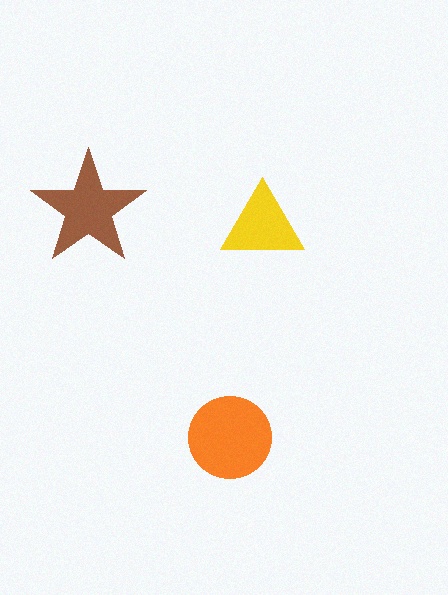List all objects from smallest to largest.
The yellow triangle, the brown star, the orange circle.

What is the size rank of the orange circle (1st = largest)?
1st.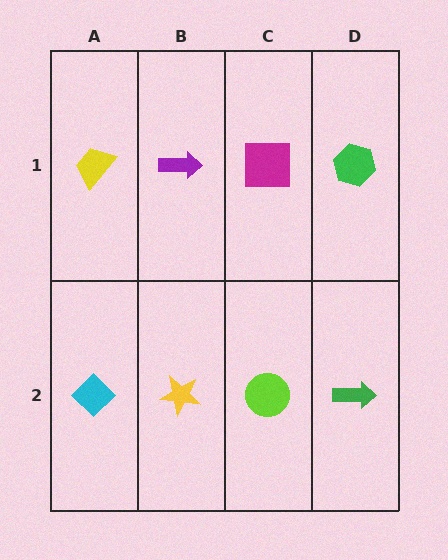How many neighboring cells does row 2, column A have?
2.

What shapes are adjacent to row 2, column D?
A green hexagon (row 1, column D), a lime circle (row 2, column C).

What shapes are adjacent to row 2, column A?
A yellow trapezoid (row 1, column A), a yellow star (row 2, column B).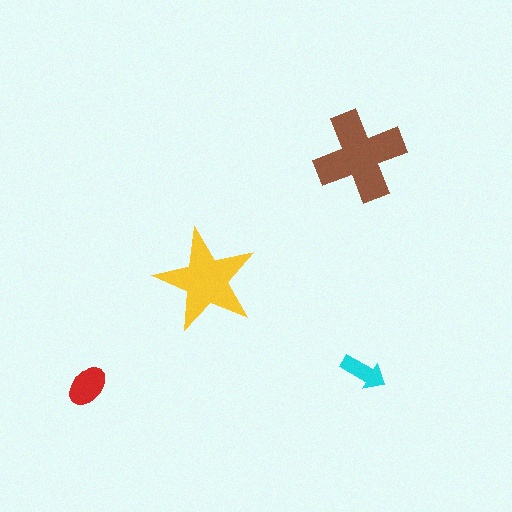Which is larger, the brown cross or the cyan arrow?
The brown cross.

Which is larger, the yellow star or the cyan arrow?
The yellow star.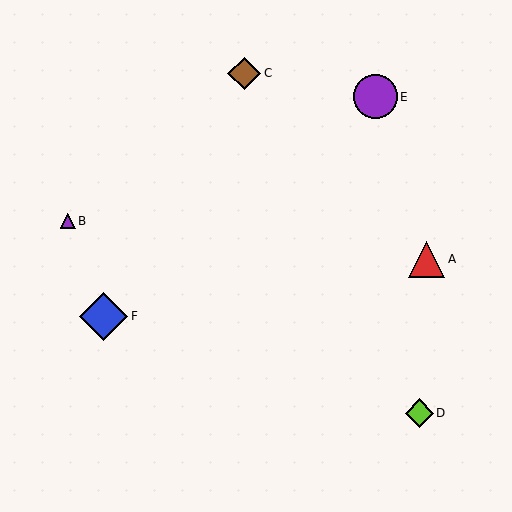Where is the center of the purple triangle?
The center of the purple triangle is at (68, 221).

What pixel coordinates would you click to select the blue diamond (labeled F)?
Click at (104, 316) to select the blue diamond F.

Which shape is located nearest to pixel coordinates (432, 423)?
The lime diamond (labeled D) at (419, 413) is nearest to that location.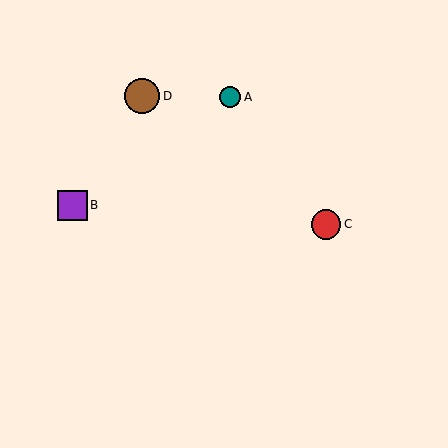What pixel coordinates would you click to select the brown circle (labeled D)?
Click at (142, 96) to select the brown circle D.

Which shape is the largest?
The brown circle (labeled D) is the largest.